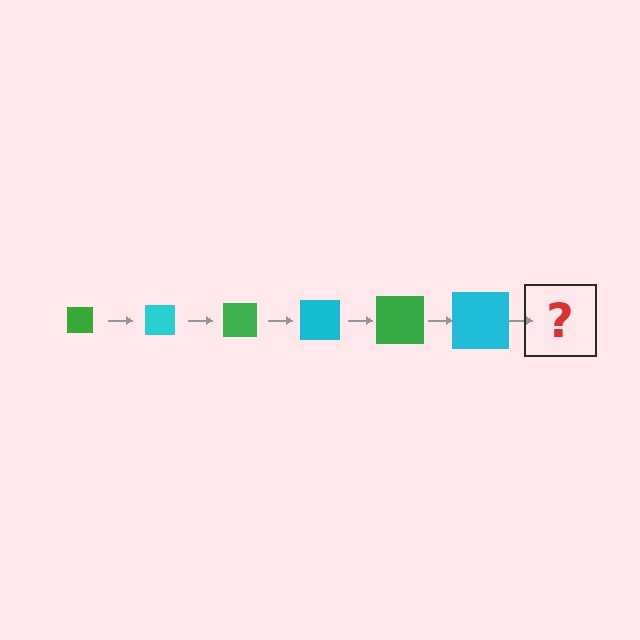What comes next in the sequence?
The next element should be a green square, larger than the previous one.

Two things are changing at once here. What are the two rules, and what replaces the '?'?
The two rules are that the square grows larger each step and the color cycles through green and cyan. The '?' should be a green square, larger than the previous one.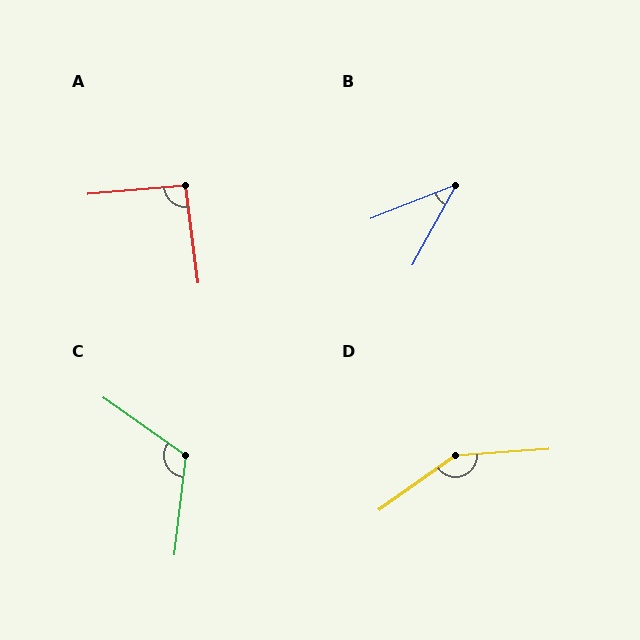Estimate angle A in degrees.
Approximately 93 degrees.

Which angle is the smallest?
B, at approximately 40 degrees.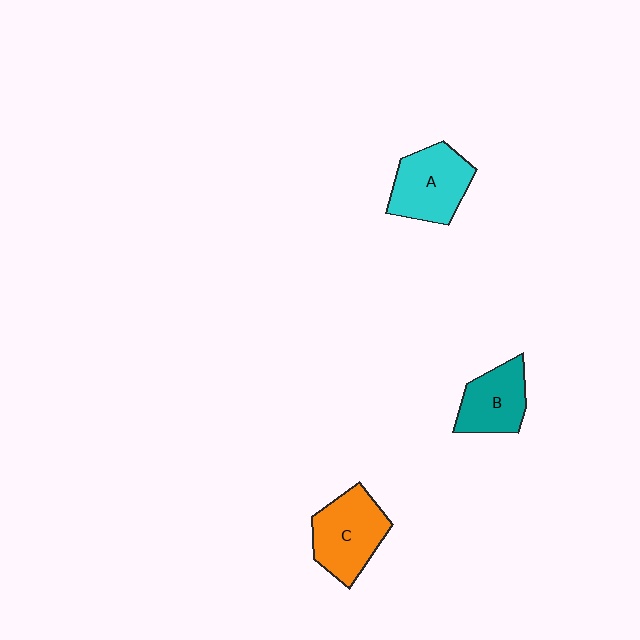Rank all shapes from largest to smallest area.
From largest to smallest: C (orange), A (cyan), B (teal).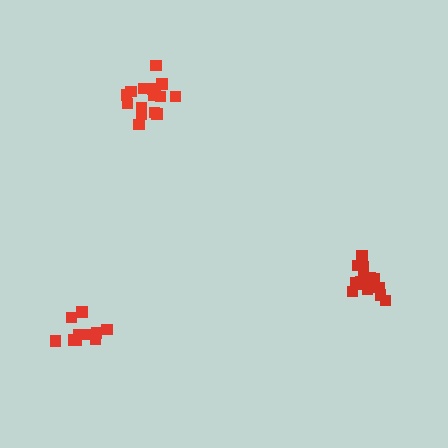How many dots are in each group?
Group 1: 16 dots, Group 2: 10 dots, Group 3: 16 dots (42 total).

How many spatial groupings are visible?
There are 3 spatial groupings.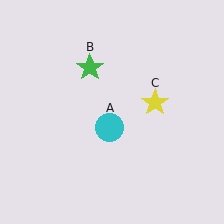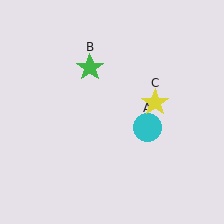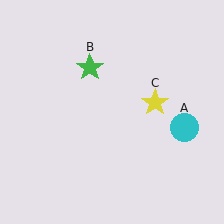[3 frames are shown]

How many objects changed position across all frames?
1 object changed position: cyan circle (object A).